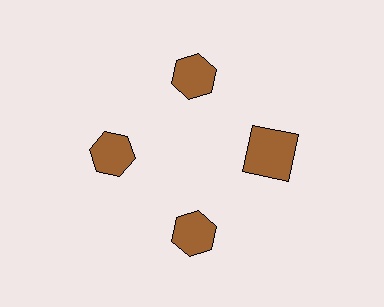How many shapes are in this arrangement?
There are 4 shapes arranged in a ring pattern.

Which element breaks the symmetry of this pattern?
The brown square at roughly the 3 o'clock position breaks the symmetry. All other shapes are brown hexagons.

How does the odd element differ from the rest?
It has a different shape: square instead of hexagon.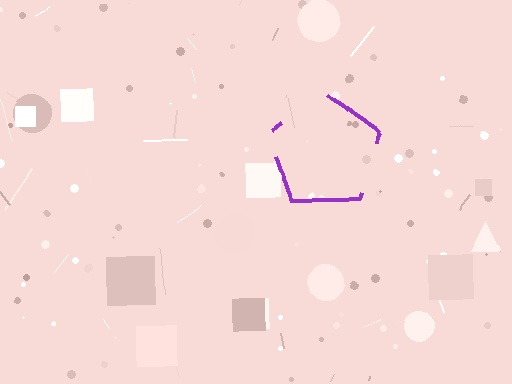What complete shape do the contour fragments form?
The contour fragments form a pentagon.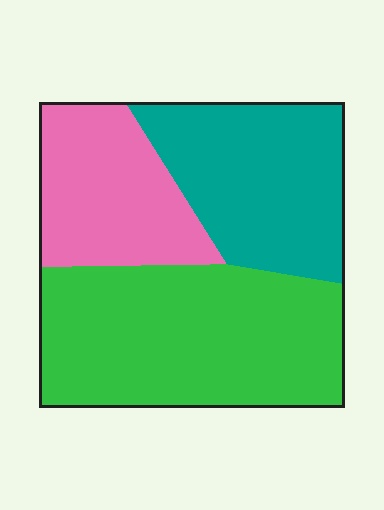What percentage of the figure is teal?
Teal takes up between a quarter and a half of the figure.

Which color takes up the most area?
Green, at roughly 45%.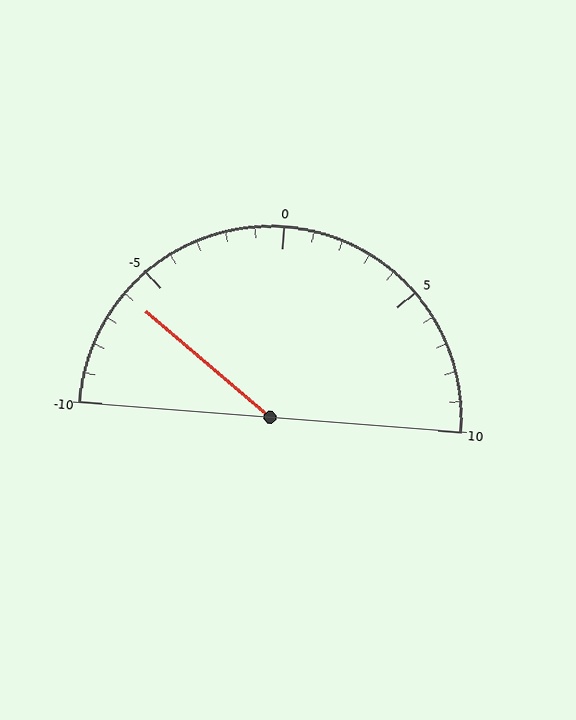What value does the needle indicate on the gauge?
The needle indicates approximately -6.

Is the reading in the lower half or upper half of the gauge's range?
The reading is in the lower half of the range (-10 to 10).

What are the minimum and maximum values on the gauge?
The gauge ranges from -10 to 10.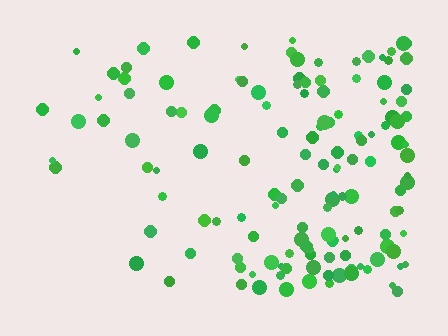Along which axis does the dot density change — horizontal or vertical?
Horizontal.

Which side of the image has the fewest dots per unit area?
The left.